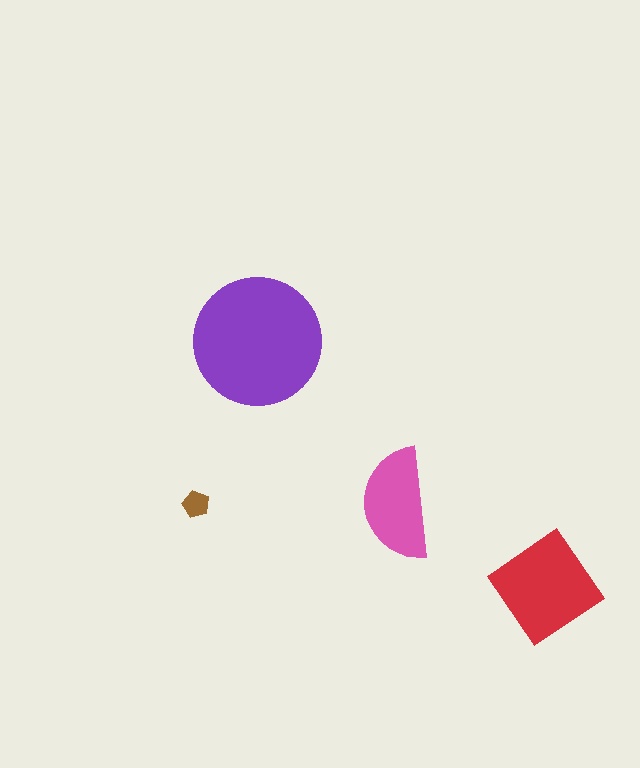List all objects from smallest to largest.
The brown pentagon, the pink semicircle, the red diamond, the purple circle.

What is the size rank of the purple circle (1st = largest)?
1st.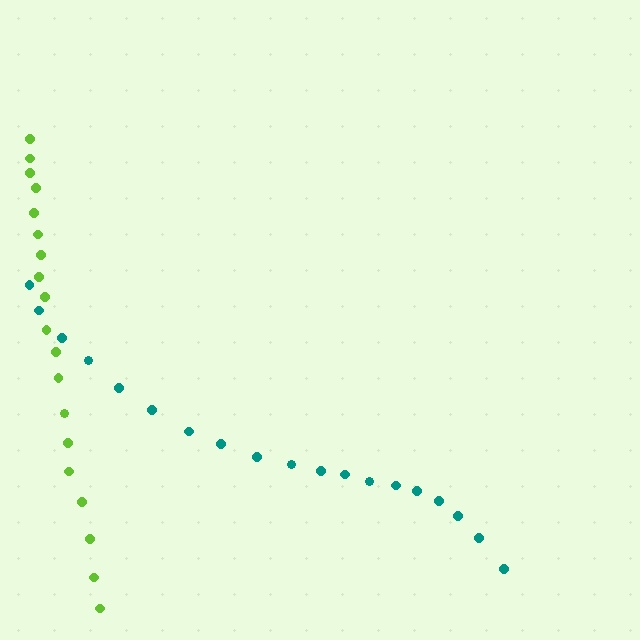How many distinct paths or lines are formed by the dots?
There are 2 distinct paths.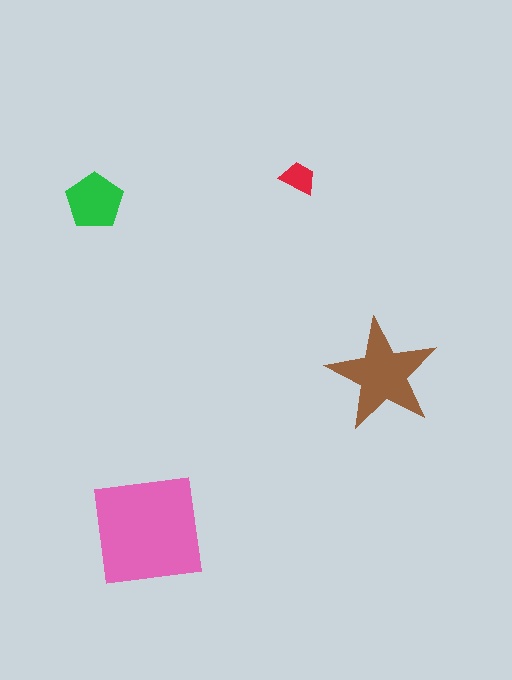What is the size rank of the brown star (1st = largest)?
2nd.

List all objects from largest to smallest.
The pink square, the brown star, the green pentagon, the red trapezoid.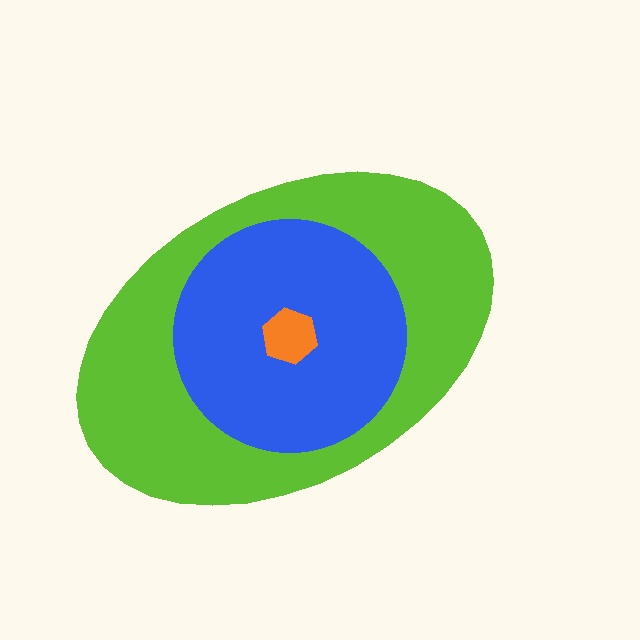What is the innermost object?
The orange hexagon.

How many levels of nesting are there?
3.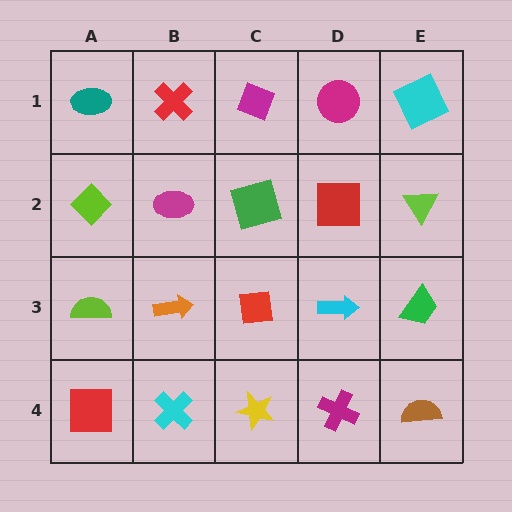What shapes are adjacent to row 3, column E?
A lime triangle (row 2, column E), a brown semicircle (row 4, column E), a cyan arrow (row 3, column D).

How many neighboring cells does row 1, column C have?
3.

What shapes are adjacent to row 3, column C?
A green square (row 2, column C), a yellow star (row 4, column C), an orange arrow (row 3, column B), a cyan arrow (row 3, column D).